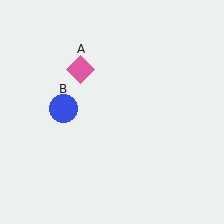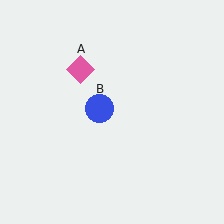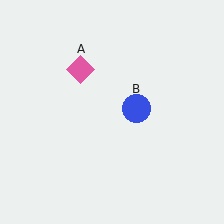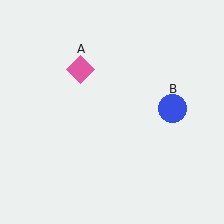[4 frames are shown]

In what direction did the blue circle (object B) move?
The blue circle (object B) moved right.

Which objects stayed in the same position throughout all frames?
Pink diamond (object A) remained stationary.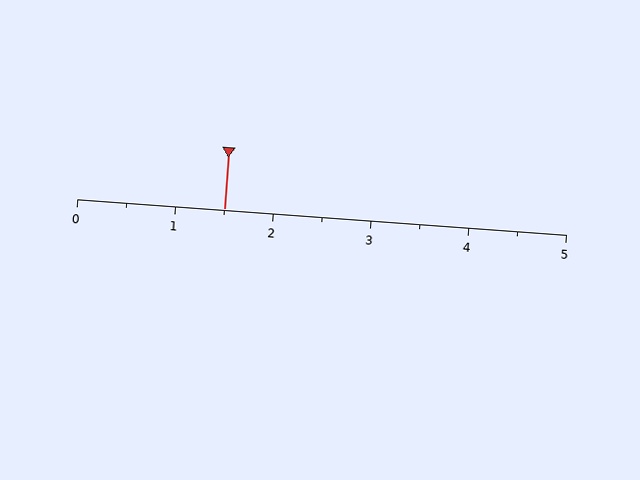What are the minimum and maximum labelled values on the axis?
The axis runs from 0 to 5.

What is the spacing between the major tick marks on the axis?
The major ticks are spaced 1 apart.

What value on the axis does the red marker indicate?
The marker indicates approximately 1.5.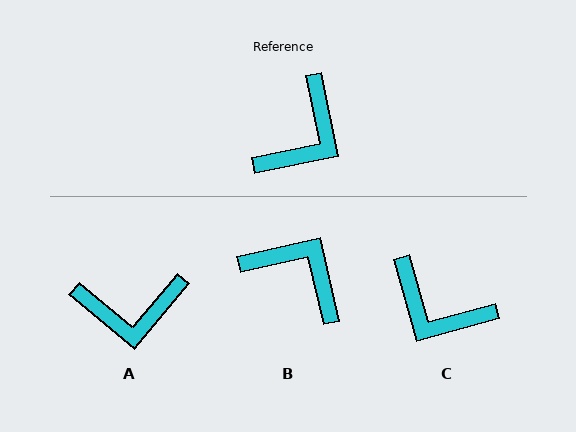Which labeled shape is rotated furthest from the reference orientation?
B, about 92 degrees away.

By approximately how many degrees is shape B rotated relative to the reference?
Approximately 92 degrees counter-clockwise.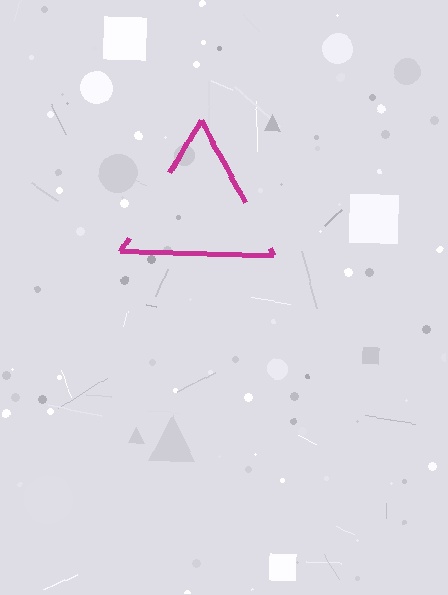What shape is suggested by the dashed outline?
The dashed outline suggests a triangle.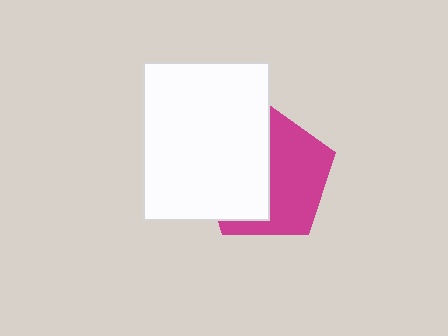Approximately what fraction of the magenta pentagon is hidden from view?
Roughly 48% of the magenta pentagon is hidden behind the white rectangle.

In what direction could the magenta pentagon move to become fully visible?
The magenta pentagon could move right. That would shift it out from behind the white rectangle entirely.